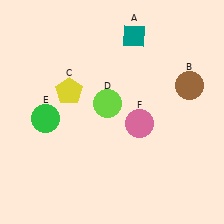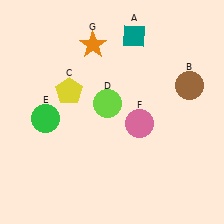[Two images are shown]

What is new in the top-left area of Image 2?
An orange star (G) was added in the top-left area of Image 2.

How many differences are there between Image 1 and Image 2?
There is 1 difference between the two images.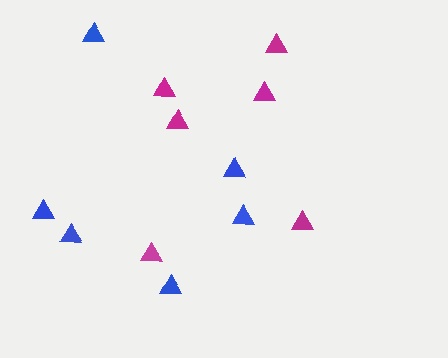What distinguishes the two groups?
There are 2 groups: one group of blue triangles (6) and one group of magenta triangles (6).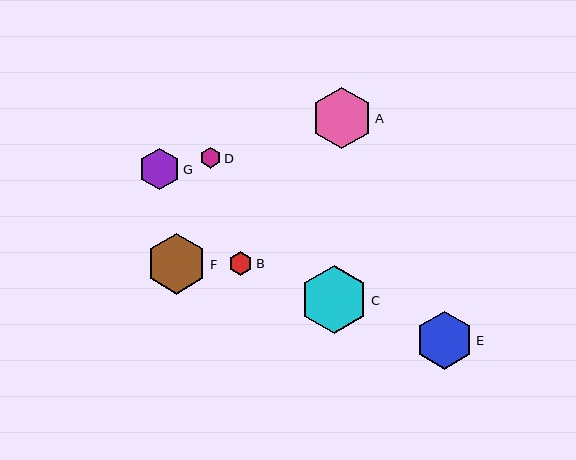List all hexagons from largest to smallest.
From largest to smallest: C, F, A, E, G, B, D.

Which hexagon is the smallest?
Hexagon D is the smallest with a size of approximately 21 pixels.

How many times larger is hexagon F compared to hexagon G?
Hexagon F is approximately 1.5 times the size of hexagon G.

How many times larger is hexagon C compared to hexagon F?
Hexagon C is approximately 1.1 times the size of hexagon F.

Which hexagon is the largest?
Hexagon C is the largest with a size of approximately 68 pixels.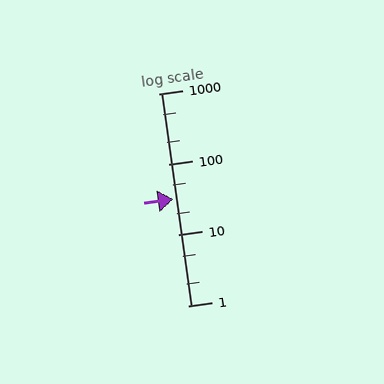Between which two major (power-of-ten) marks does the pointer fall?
The pointer is between 10 and 100.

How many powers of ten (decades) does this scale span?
The scale spans 3 decades, from 1 to 1000.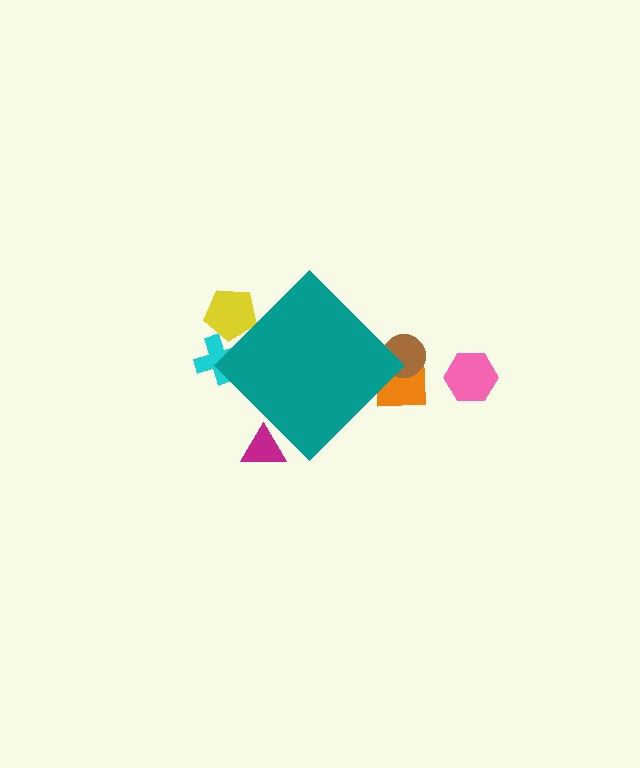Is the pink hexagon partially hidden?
No, the pink hexagon is fully visible.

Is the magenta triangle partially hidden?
Yes, the magenta triangle is partially hidden behind the teal diamond.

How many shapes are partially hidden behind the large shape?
5 shapes are partially hidden.